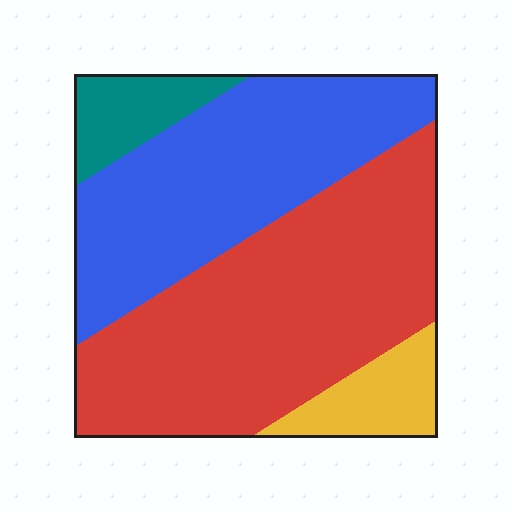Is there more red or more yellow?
Red.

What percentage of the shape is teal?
Teal takes up about one tenth (1/10) of the shape.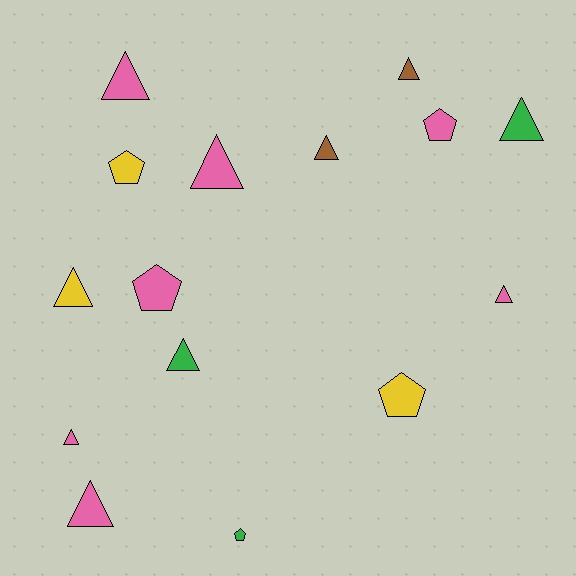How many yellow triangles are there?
There is 1 yellow triangle.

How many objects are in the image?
There are 15 objects.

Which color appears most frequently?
Pink, with 7 objects.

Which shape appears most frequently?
Triangle, with 10 objects.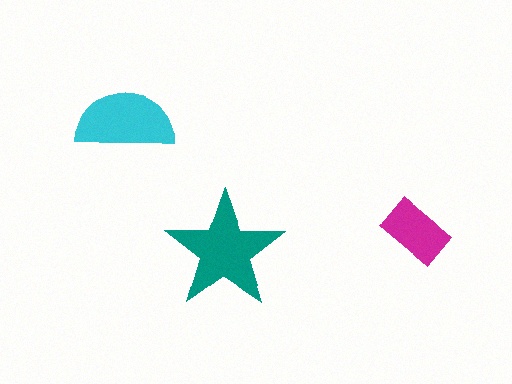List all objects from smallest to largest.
The magenta rectangle, the cyan semicircle, the teal star.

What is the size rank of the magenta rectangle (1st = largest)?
3rd.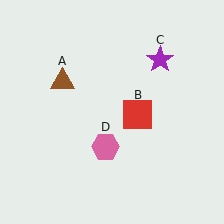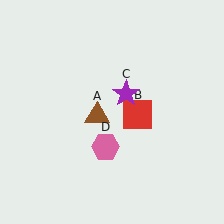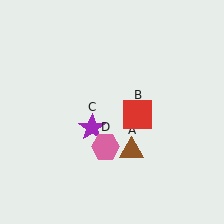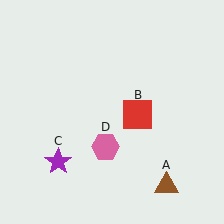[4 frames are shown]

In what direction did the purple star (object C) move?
The purple star (object C) moved down and to the left.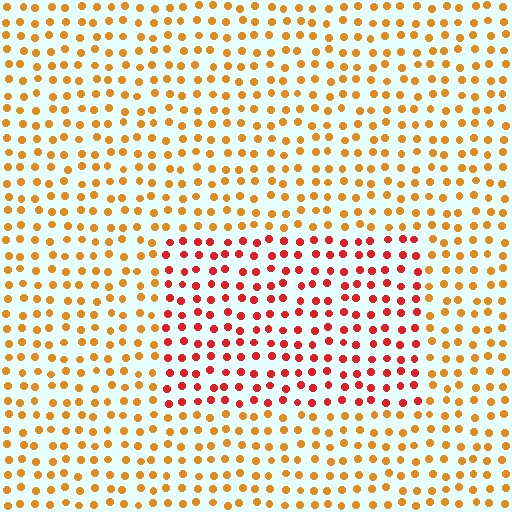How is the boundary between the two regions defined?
The boundary is defined purely by a slight shift in hue (about 36 degrees). Spacing, size, and orientation are identical on both sides.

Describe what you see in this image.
The image is filled with small orange elements in a uniform arrangement. A rectangle-shaped region is visible where the elements are tinted to a slightly different hue, forming a subtle color boundary.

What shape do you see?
I see a rectangle.